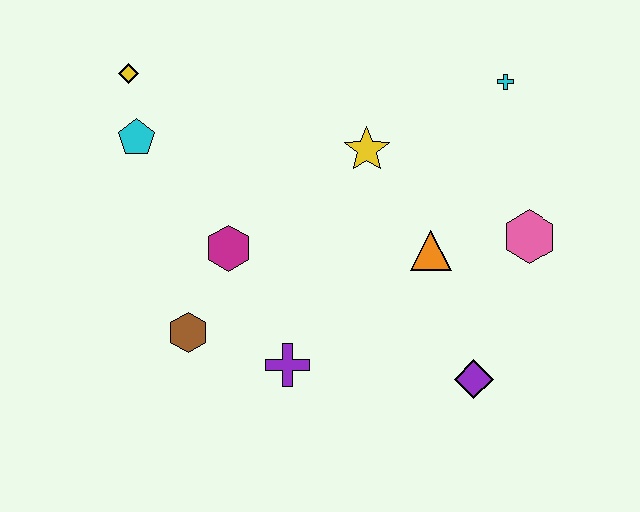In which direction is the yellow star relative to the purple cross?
The yellow star is above the purple cross.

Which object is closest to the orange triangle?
The pink hexagon is closest to the orange triangle.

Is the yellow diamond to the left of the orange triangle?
Yes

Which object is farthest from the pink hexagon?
The yellow diamond is farthest from the pink hexagon.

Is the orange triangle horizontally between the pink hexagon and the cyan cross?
No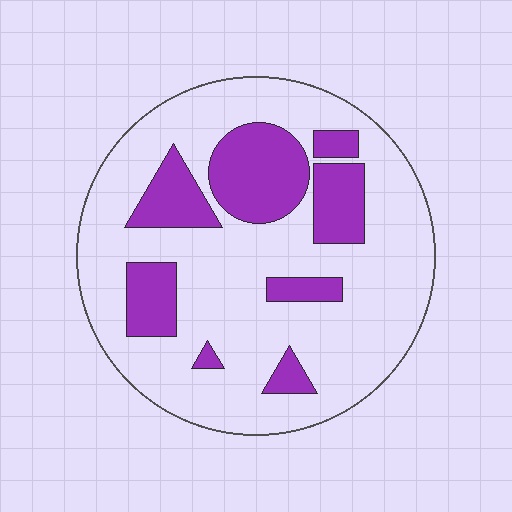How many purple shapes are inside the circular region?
8.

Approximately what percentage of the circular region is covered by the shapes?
Approximately 25%.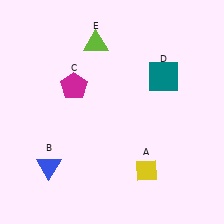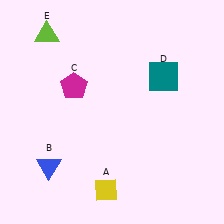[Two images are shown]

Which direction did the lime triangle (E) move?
The lime triangle (E) moved left.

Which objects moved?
The objects that moved are: the yellow diamond (A), the lime triangle (E).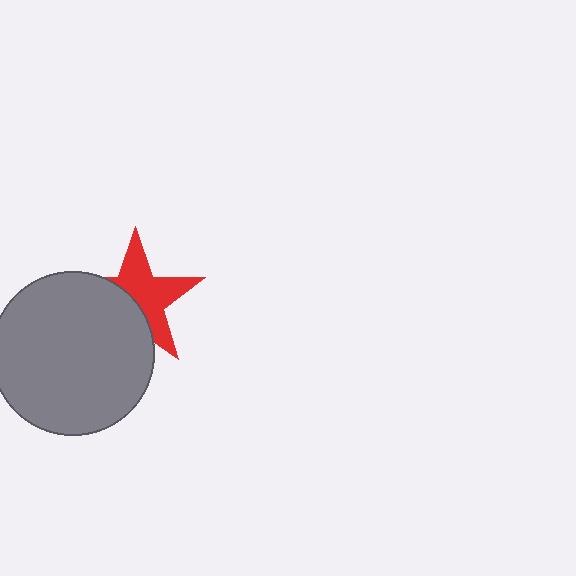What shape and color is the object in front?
The object in front is a gray circle.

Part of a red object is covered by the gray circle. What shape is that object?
It is a star.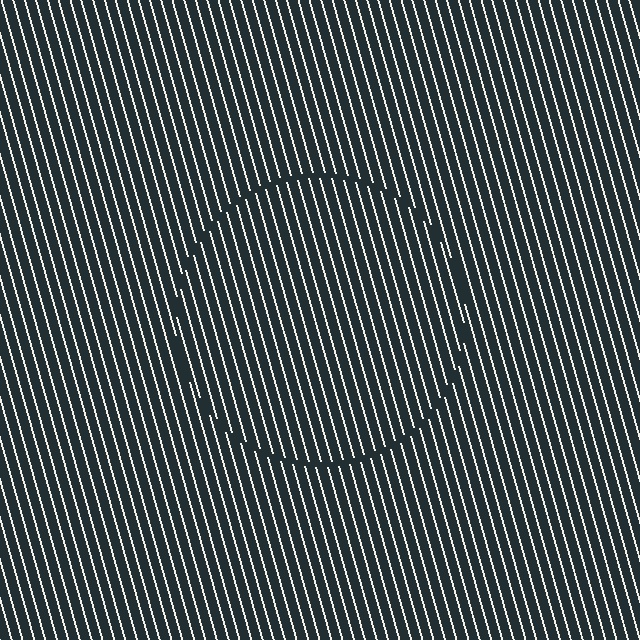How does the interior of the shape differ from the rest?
The interior of the shape contains the same grating, shifted by half a period — the contour is defined by the phase discontinuity where line-ends from the inner and outer gratings abut.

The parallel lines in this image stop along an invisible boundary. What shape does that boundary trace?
An illusory circle. The interior of the shape contains the same grating, shifted by half a period — the contour is defined by the phase discontinuity where line-ends from the inner and outer gratings abut.